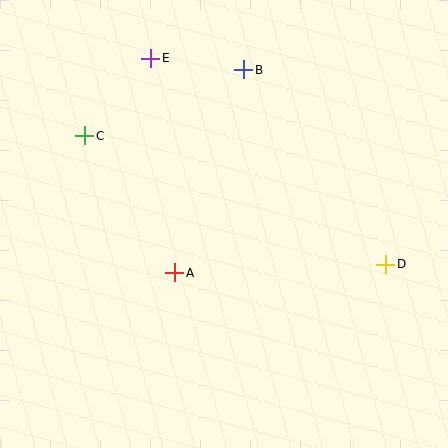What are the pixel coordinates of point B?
Point B is at (244, 70).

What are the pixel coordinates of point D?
Point D is at (386, 264).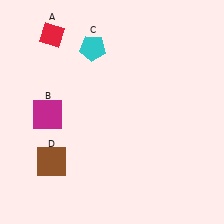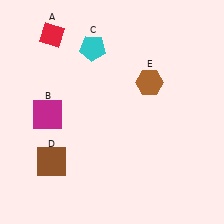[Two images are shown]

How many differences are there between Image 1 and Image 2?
There is 1 difference between the two images.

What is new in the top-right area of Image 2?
A brown hexagon (E) was added in the top-right area of Image 2.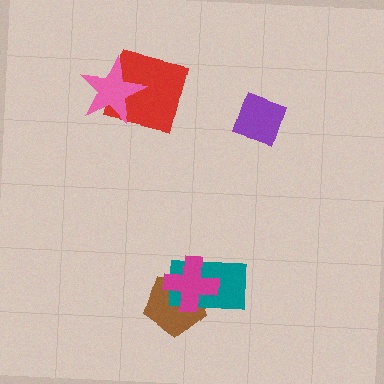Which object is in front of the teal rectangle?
The magenta cross is in front of the teal rectangle.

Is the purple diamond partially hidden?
No, no other shape covers it.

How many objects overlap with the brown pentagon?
2 objects overlap with the brown pentagon.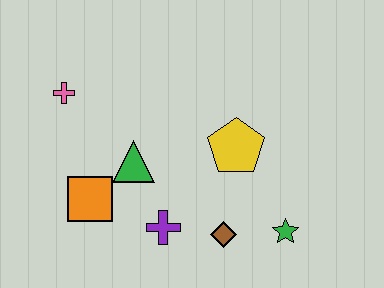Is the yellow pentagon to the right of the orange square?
Yes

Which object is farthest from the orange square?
The green star is farthest from the orange square.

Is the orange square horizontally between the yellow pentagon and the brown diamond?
No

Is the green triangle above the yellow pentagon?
No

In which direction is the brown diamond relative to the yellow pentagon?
The brown diamond is below the yellow pentagon.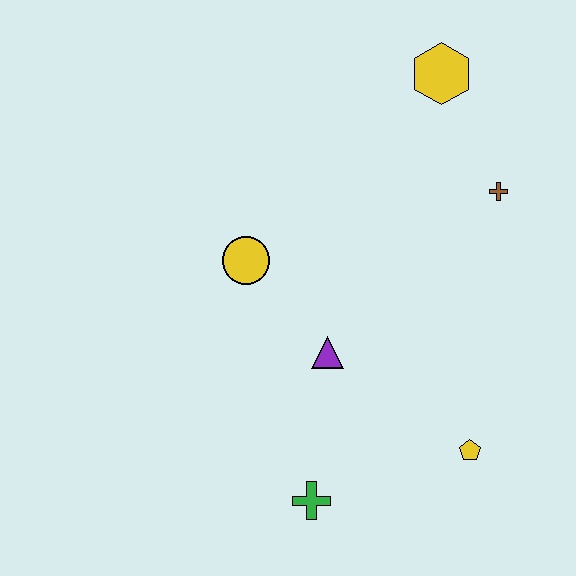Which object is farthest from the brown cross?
The green cross is farthest from the brown cross.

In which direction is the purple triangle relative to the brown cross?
The purple triangle is to the left of the brown cross.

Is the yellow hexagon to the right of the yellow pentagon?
No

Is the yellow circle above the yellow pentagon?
Yes